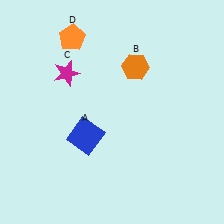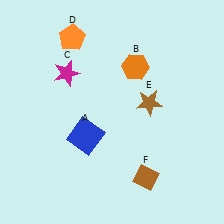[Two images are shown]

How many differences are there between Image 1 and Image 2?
There are 2 differences between the two images.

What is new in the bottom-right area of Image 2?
A brown diamond (F) was added in the bottom-right area of Image 2.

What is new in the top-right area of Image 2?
A brown star (E) was added in the top-right area of Image 2.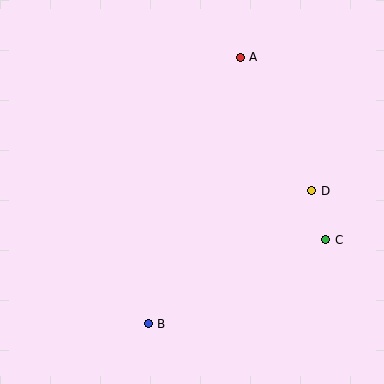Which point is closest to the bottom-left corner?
Point B is closest to the bottom-left corner.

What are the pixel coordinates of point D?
Point D is at (312, 191).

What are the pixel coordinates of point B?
Point B is at (148, 324).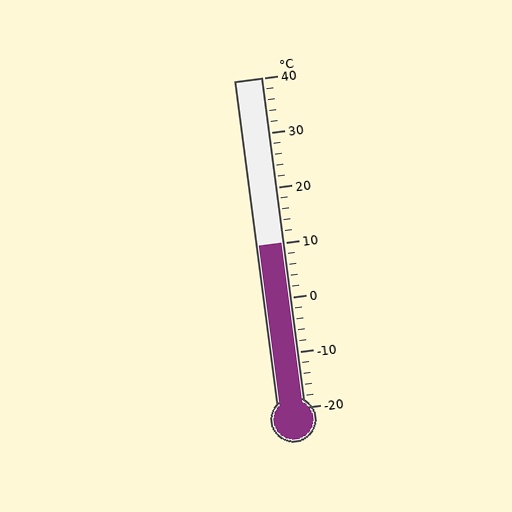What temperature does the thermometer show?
The thermometer shows approximately 10°C.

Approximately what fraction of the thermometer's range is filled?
The thermometer is filled to approximately 50% of its range.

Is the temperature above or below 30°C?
The temperature is below 30°C.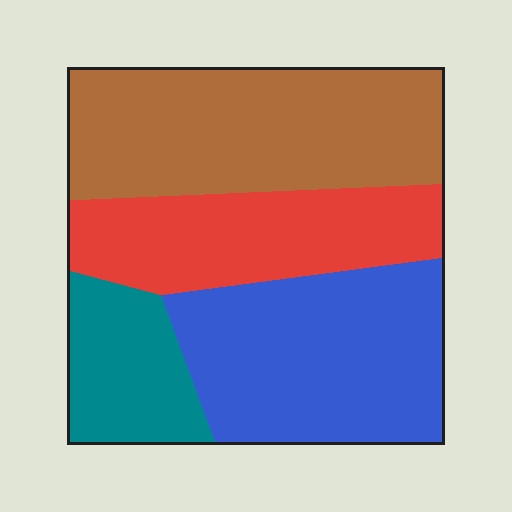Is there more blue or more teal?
Blue.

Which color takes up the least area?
Teal, at roughly 15%.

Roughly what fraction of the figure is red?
Red covers about 25% of the figure.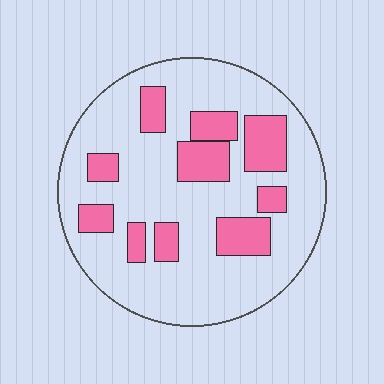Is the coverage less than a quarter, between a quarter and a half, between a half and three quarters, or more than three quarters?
Less than a quarter.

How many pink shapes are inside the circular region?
10.